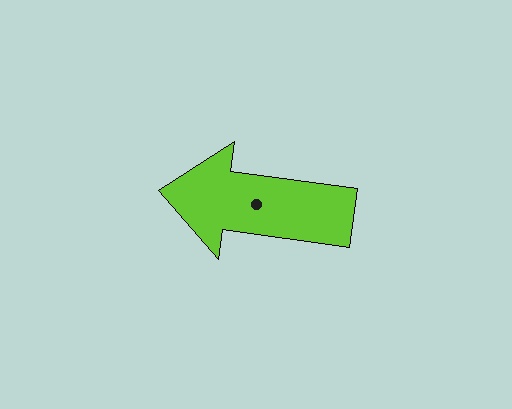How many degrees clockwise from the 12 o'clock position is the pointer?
Approximately 278 degrees.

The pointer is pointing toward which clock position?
Roughly 9 o'clock.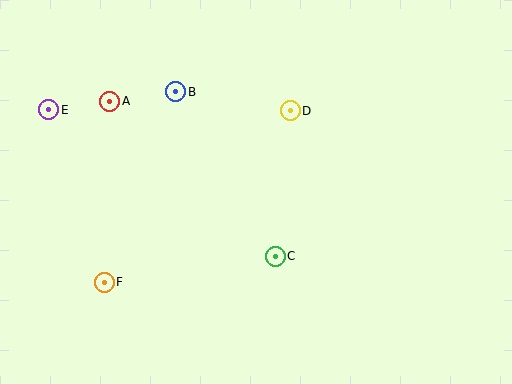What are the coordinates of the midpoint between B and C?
The midpoint between B and C is at (226, 174).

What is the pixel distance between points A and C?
The distance between A and C is 227 pixels.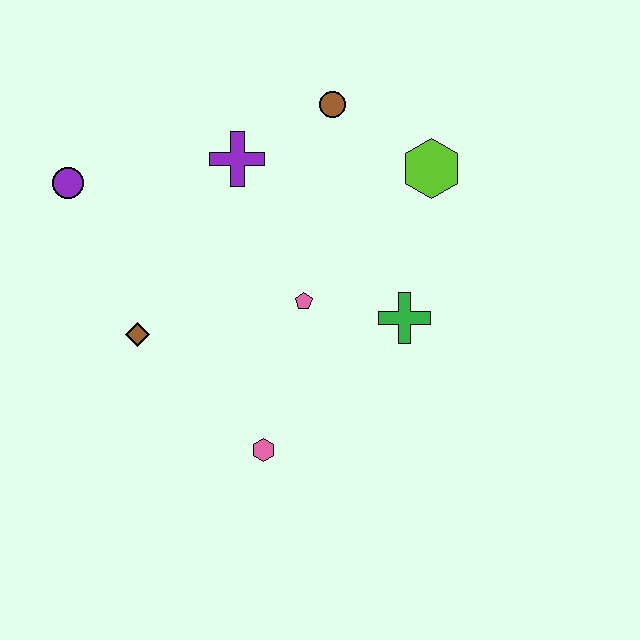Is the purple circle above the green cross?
Yes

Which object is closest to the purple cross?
The brown circle is closest to the purple cross.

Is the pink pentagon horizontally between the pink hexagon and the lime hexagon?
Yes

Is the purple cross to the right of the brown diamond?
Yes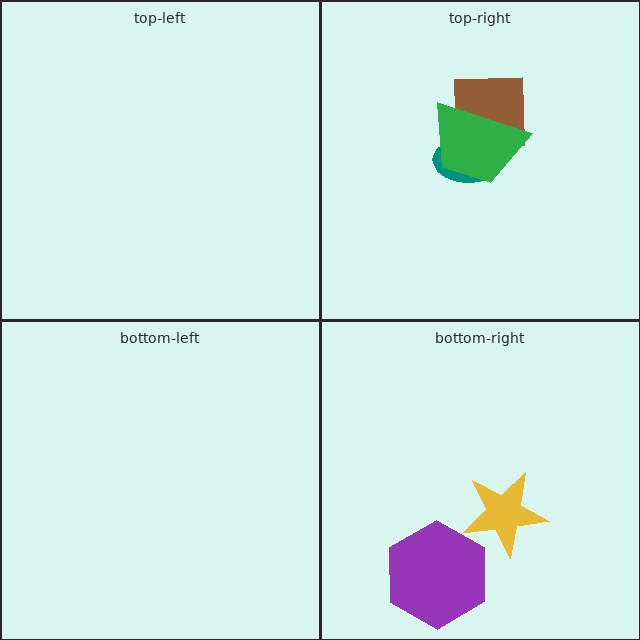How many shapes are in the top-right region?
3.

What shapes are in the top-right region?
The teal ellipse, the brown square, the green trapezoid.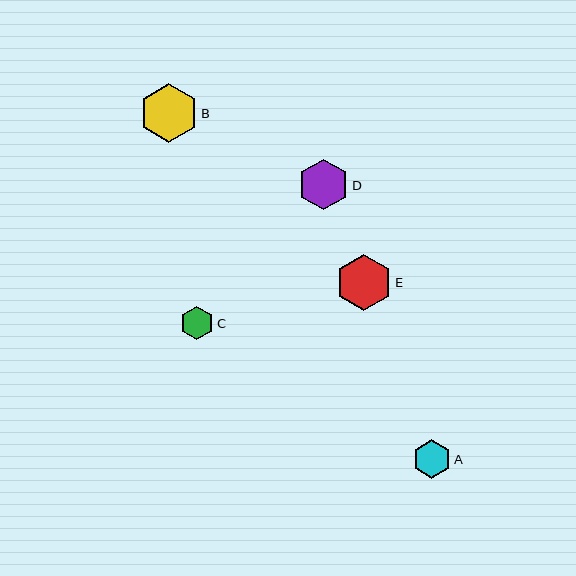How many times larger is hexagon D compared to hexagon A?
Hexagon D is approximately 1.3 times the size of hexagon A.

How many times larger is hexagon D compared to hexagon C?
Hexagon D is approximately 1.5 times the size of hexagon C.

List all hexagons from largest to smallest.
From largest to smallest: B, E, D, A, C.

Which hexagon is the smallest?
Hexagon C is the smallest with a size of approximately 33 pixels.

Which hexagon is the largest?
Hexagon B is the largest with a size of approximately 59 pixels.